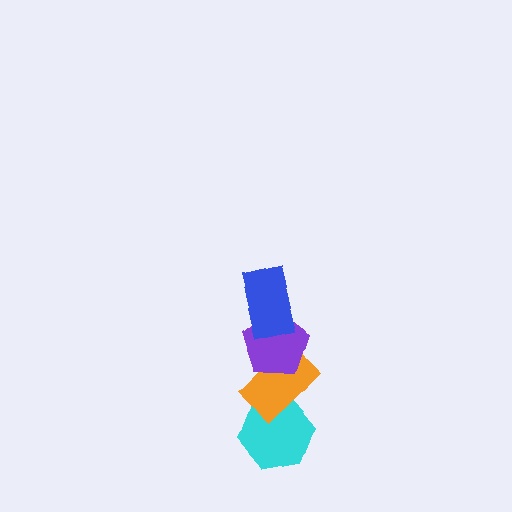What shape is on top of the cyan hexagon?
The orange rectangle is on top of the cyan hexagon.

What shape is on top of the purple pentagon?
The blue rectangle is on top of the purple pentagon.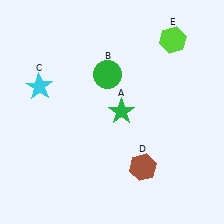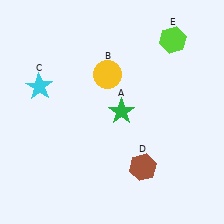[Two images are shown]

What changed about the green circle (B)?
In Image 1, B is green. In Image 2, it changed to yellow.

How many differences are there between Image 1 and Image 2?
There is 1 difference between the two images.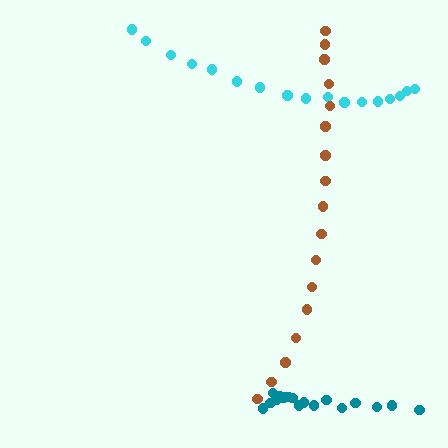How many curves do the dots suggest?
There are 3 distinct paths.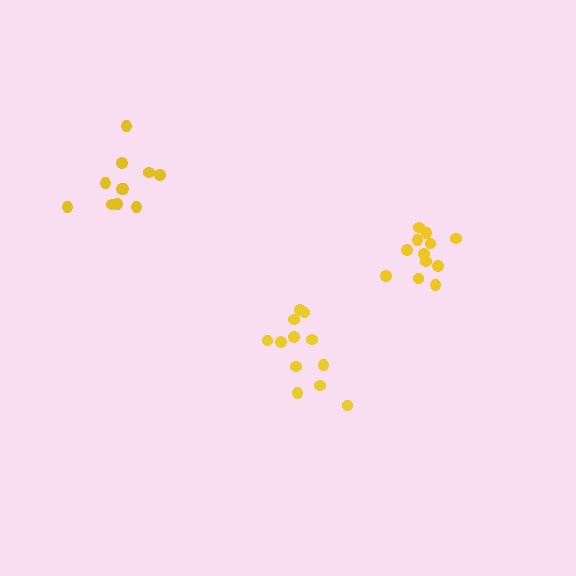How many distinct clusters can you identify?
There are 3 distinct clusters.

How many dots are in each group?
Group 1: 11 dots, Group 2: 12 dots, Group 3: 12 dots (35 total).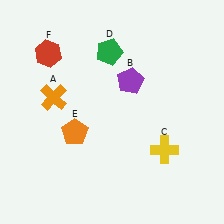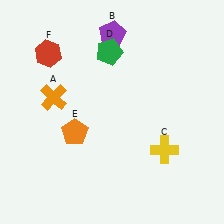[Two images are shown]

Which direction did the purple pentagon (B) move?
The purple pentagon (B) moved up.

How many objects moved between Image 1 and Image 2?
1 object moved between the two images.